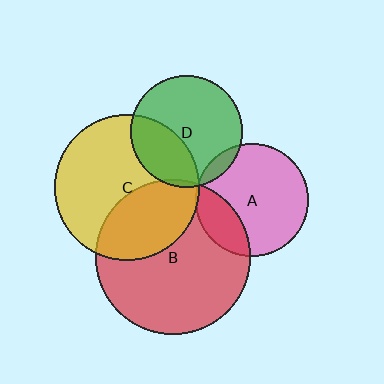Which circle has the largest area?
Circle B (red).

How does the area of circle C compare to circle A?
Approximately 1.7 times.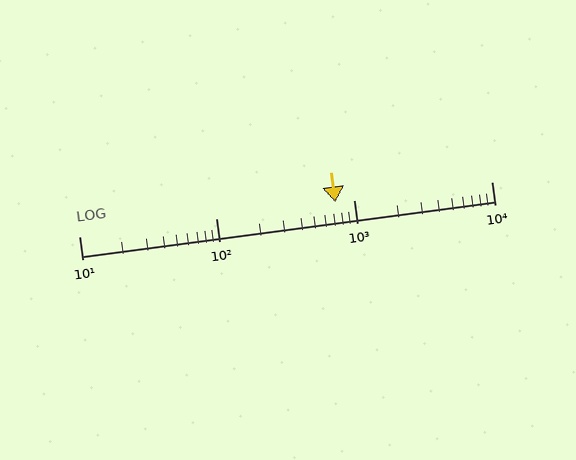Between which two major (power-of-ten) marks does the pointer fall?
The pointer is between 100 and 1000.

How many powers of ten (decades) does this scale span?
The scale spans 3 decades, from 10 to 10000.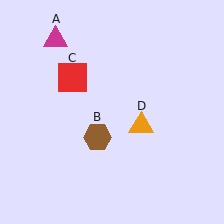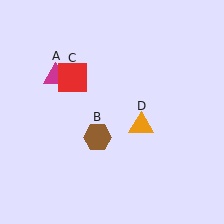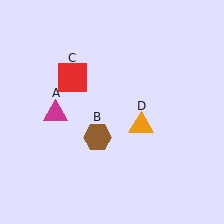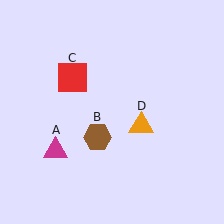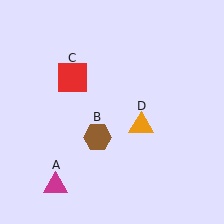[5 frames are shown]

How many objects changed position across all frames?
1 object changed position: magenta triangle (object A).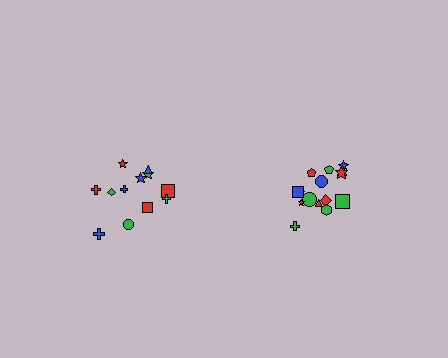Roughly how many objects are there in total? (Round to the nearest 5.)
Roughly 25 objects in total.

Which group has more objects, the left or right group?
The right group.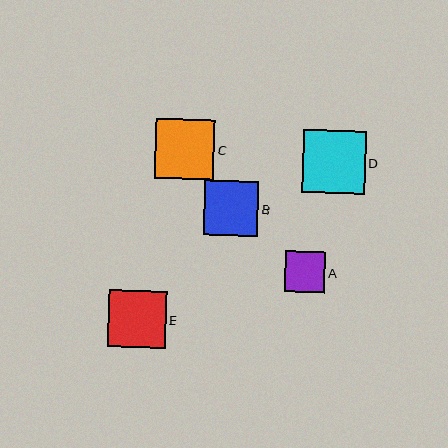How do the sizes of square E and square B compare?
Square E and square B are approximately the same size.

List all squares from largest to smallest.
From largest to smallest: D, C, E, B, A.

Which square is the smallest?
Square A is the smallest with a size of approximately 41 pixels.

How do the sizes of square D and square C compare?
Square D and square C are approximately the same size.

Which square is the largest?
Square D is the largest with a size of approximately 62 pixels.